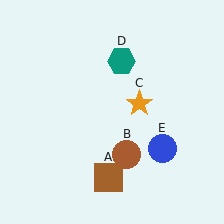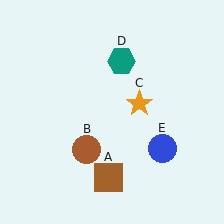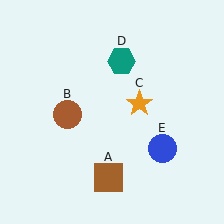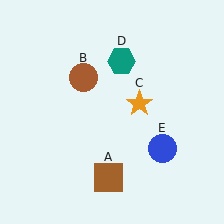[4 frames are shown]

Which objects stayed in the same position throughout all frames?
Brown square (object A) and orange star (object C) and teal hexagon (object D) and blue circle (object E) remained stationary.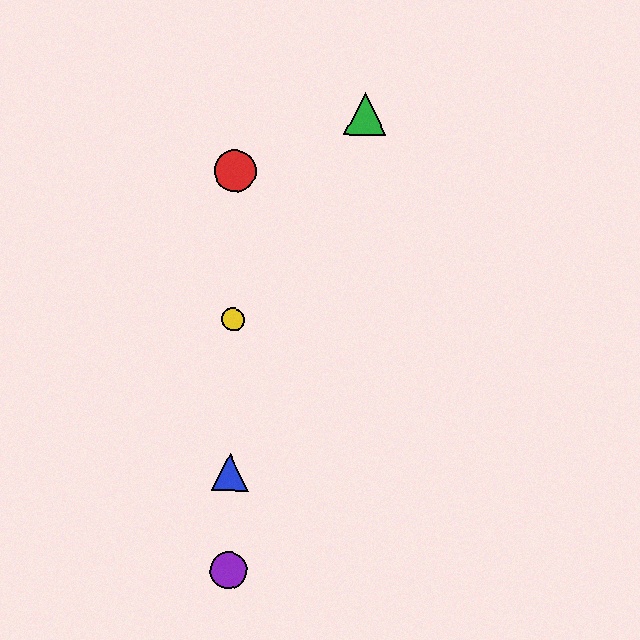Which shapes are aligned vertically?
The red circle, the blue triangle, the yellow circle, the purple circle are aligned vertically.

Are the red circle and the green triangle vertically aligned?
No, the red circle is at x≈235 and the green triangle is at x≈365.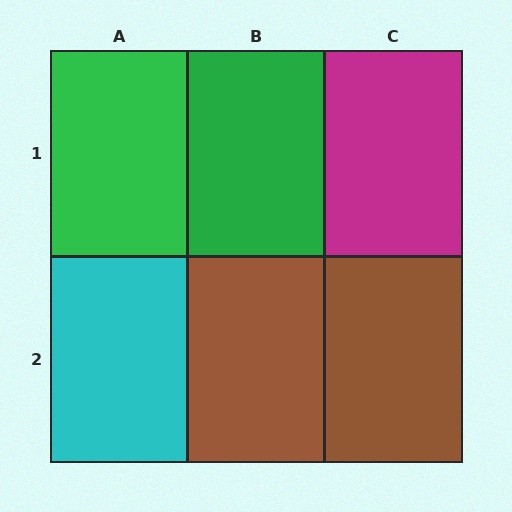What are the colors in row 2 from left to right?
Cyan, brown, brown.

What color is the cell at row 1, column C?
Magenta.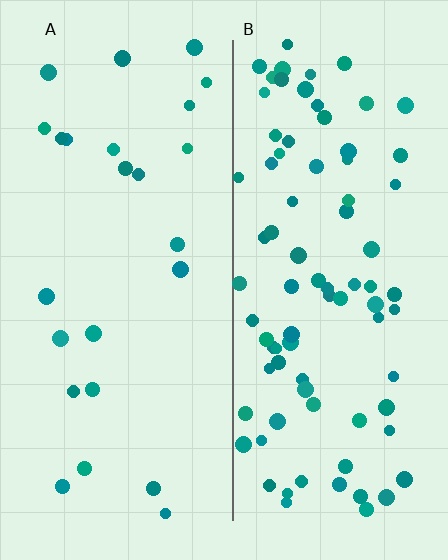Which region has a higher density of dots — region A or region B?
B (the right).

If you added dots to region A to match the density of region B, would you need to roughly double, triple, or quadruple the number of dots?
Approximately triple.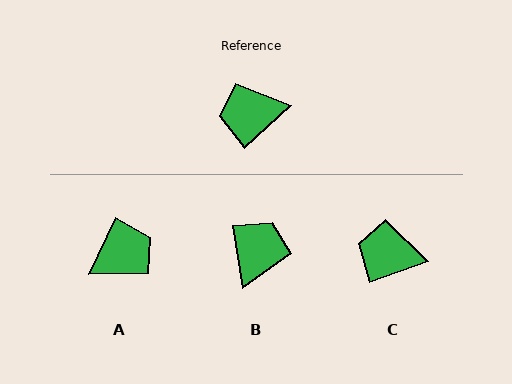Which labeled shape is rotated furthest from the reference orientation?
A, about 158 degrees away.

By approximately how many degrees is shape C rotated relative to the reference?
Approximately 23 degrees clockwise.